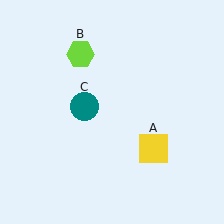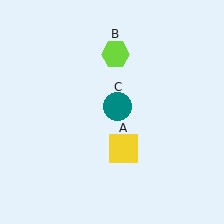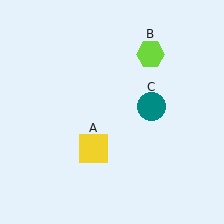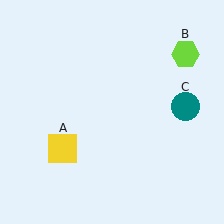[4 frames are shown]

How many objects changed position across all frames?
3 objects changed position: yellow square (object A), lime hexagon (object B), teal circle (object C).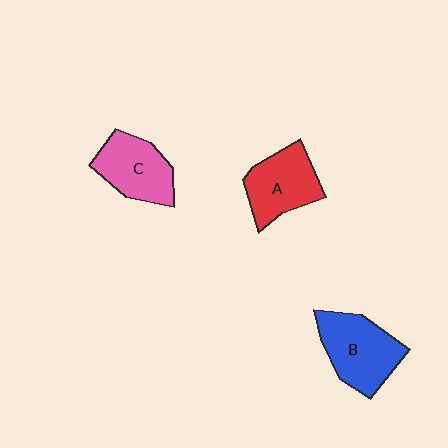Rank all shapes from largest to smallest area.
From largest to smallest: B (blue), A (red), C (pink).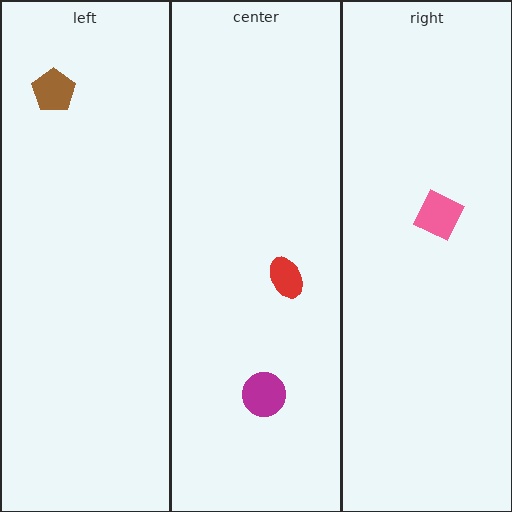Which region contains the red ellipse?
The center region.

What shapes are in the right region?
The pink diamond.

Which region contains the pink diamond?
The right region.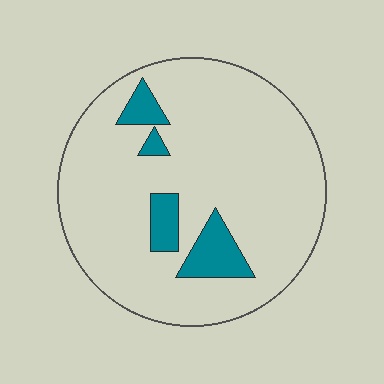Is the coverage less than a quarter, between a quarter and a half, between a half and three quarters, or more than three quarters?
Less than a quarter.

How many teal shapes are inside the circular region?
4.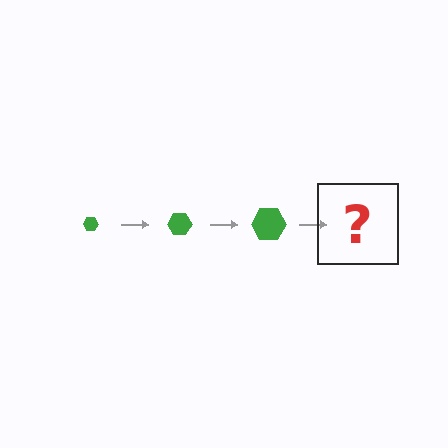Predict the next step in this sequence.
The next step is a green hexagon, larger than the previous one.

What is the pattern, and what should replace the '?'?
The pattern is that the hexagon gets progressively larger each step. The '?' should be a green hexagon, larger than the previous one.